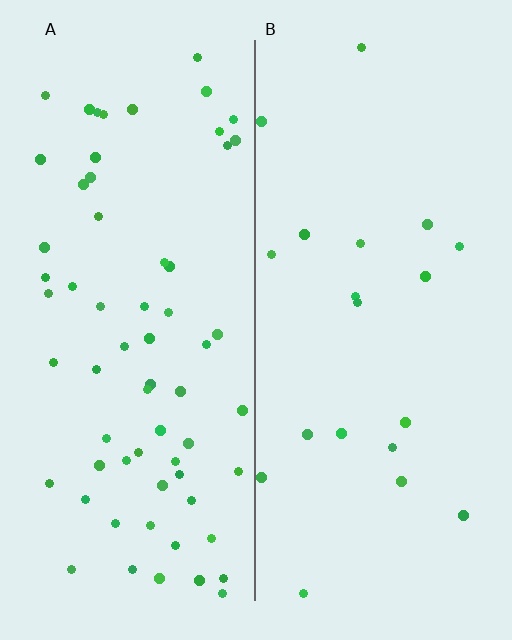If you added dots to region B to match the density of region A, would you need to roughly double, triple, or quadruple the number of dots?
Approximately triple.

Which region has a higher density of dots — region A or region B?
A (the left).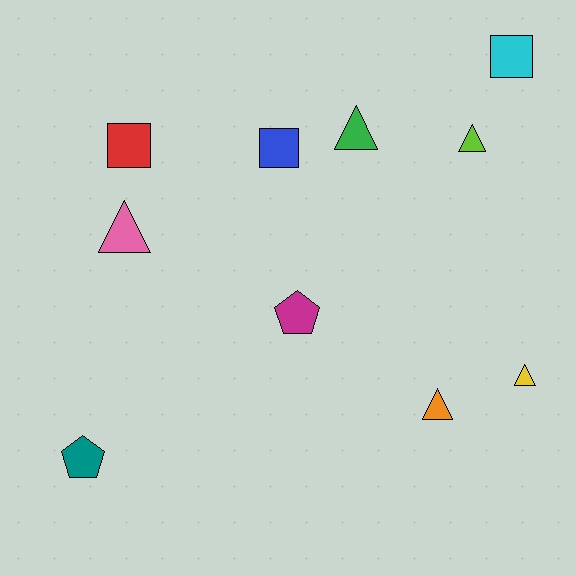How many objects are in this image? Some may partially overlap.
There are 10 objects.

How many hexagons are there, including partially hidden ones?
There are no hexagons.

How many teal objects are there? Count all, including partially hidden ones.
There is 1 teal object.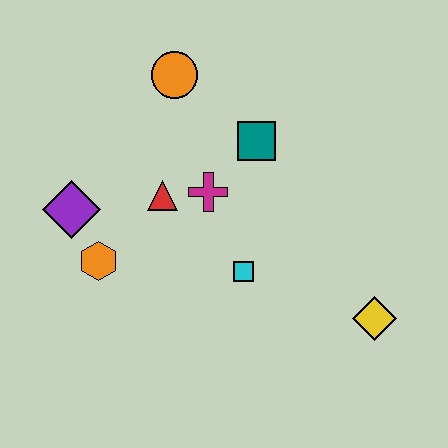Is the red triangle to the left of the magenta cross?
Yes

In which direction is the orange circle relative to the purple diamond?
The orange circle is above the purple diamond.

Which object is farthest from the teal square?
The yellow diamond is farthest from the teal square.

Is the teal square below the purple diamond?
No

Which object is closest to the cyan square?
The magenta cross is closest to the cyan square.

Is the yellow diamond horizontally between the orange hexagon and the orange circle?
No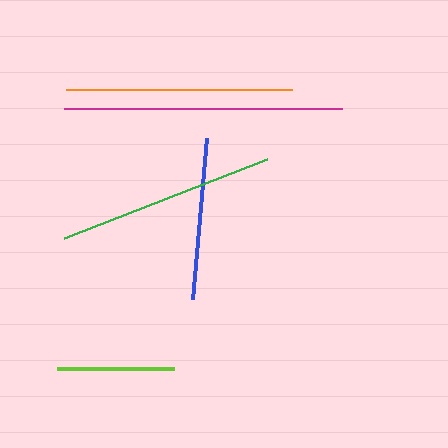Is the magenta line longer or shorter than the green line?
The magenta line is longer than the green line.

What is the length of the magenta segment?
The magenta segment is approximately 277 pixels long.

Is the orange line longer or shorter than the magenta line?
The magenta line is longer than the orange line.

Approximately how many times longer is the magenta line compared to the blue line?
The magenta line is approximately 1.7 times the length of the blue line.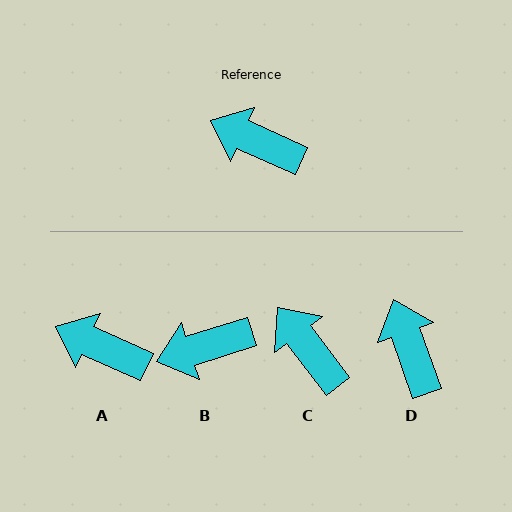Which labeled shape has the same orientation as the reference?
A.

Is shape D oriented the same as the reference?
No, it is off by about 46 degrees.